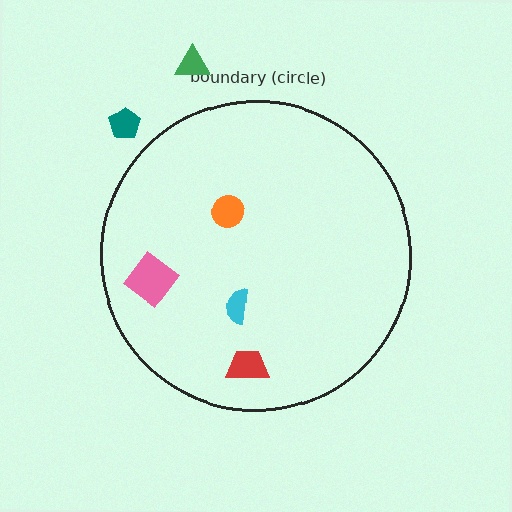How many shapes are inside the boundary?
4 inside, 2 outside.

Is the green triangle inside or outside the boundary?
Outside.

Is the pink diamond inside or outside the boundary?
Inside.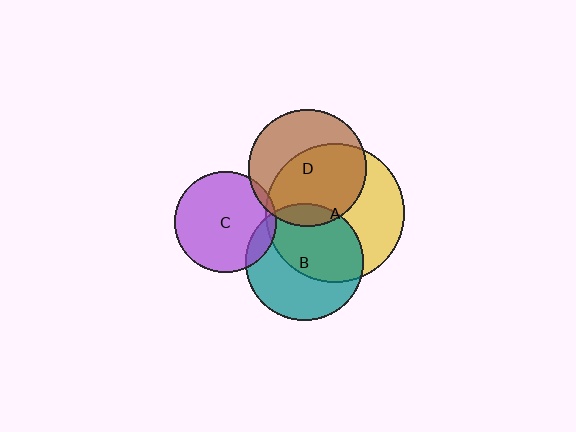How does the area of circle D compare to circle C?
Approximately 1.4 times.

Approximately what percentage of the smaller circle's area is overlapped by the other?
Approximately 10%.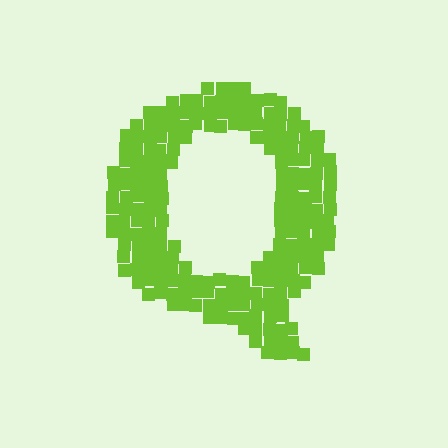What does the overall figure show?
The overall figure shows the letter Q.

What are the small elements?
The small elements are squares.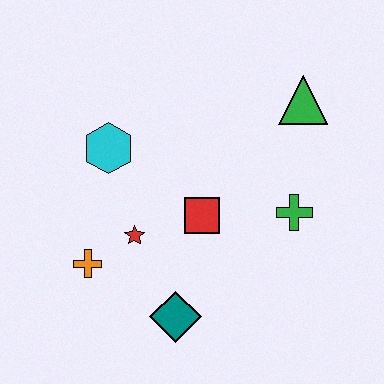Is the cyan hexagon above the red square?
Yes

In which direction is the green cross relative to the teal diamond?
The green cross is to the right of the teal diamond.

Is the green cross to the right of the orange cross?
Yes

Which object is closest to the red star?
The orange cross is closest to the red star.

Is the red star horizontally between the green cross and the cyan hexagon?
Yes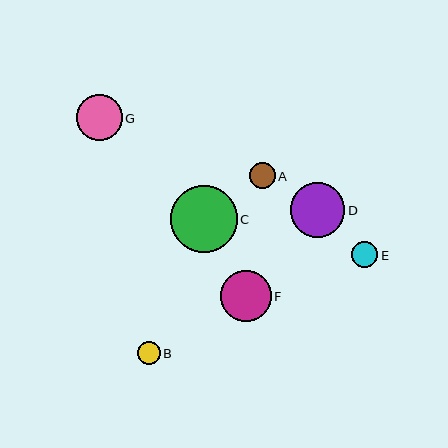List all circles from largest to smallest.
From largest to smallest: C, D, F, G, E, A, B.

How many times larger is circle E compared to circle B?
Circle E is approximately 1.2 times the size of circle B.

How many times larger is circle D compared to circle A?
Circle D is approximately 2.1 times the size of circle A.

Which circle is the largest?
Circle C is the largest with a size of approximately 67 pixels.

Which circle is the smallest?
Circle B is the smallest with a size of approximately 22 pixels.